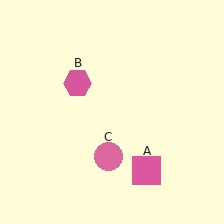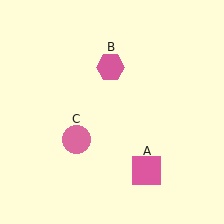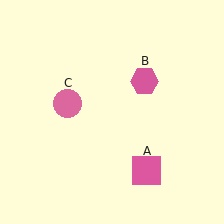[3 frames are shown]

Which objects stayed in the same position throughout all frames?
Pink square (object A) remained stationary.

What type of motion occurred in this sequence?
The pink hexagon (object B), pink circle (object C) rotated clockwise around the center of the scene.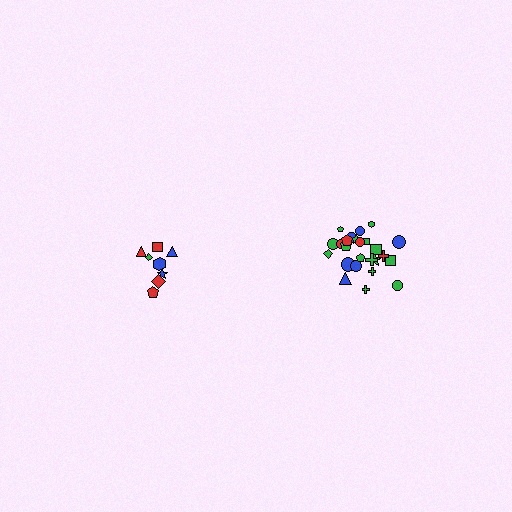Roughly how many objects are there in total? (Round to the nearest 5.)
Roughly 35 objects in total.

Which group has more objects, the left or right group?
The right group.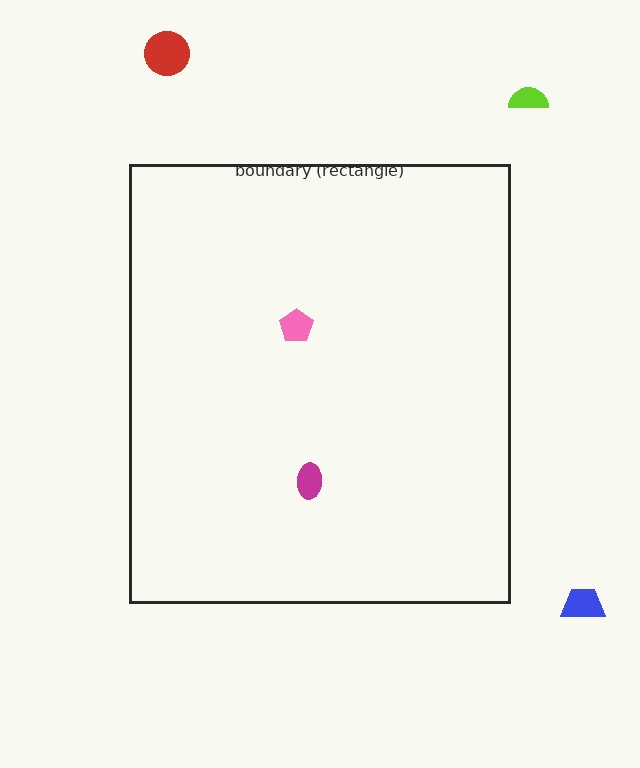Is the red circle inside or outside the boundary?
Outside.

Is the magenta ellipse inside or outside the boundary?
Inside.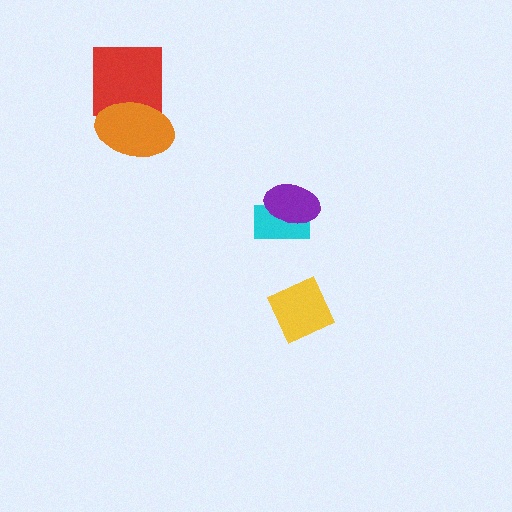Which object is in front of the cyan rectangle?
The purple ellipse is in front of the cyan rectangle.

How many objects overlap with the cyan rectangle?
1 object overlaps with the cyan rectangle.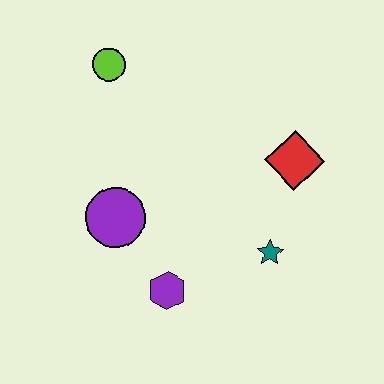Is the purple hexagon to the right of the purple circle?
Yes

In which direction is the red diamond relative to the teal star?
The red diamond is above the teal star.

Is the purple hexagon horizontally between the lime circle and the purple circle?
No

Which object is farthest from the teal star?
The lime circle is farthest from the teal star.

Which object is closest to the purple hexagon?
The purple circle is closest to the purple hexagon.